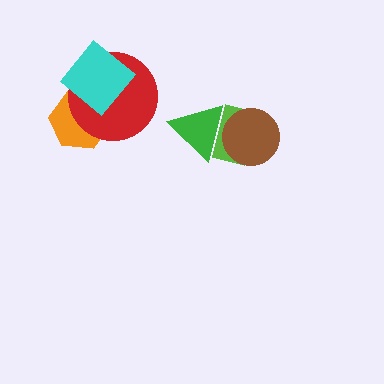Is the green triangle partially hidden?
No, no other shape covers it.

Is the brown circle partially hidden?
Yes, it is partially covered by another shape.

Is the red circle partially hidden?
Yes, it is partially covered by another shape.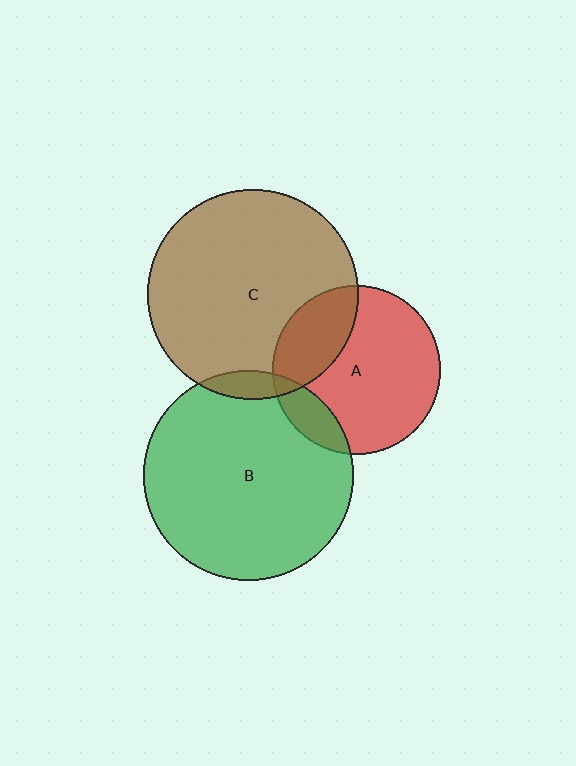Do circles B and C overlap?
Yes.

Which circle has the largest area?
Circle C (brown).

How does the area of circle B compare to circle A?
Approximately 1.6 times.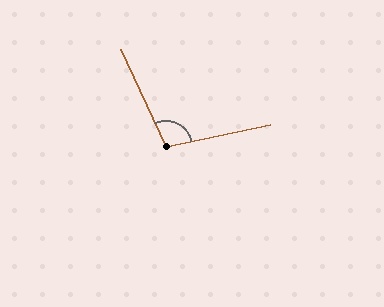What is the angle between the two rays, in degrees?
Approximately 103 degrees.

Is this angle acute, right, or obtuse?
It is obtuse.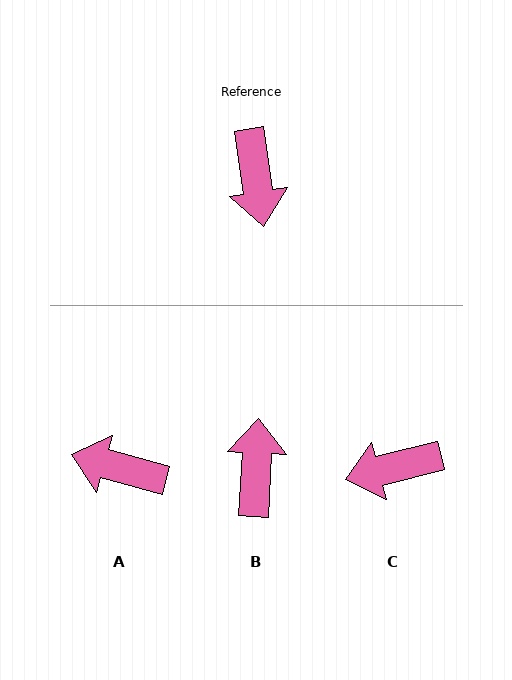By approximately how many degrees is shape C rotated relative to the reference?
Approximately 84 degrees clockwise.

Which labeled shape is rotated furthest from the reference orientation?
B, about 169 degrees away.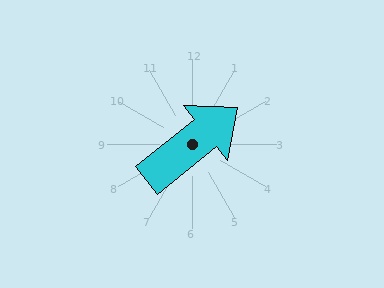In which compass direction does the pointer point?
Northeast.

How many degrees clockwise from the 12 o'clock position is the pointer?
Approximately 51 degrees.